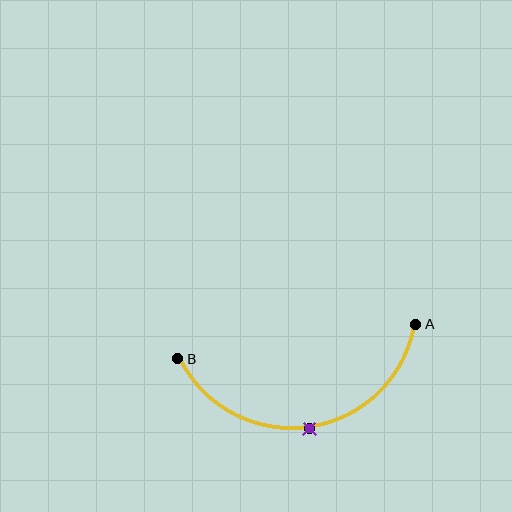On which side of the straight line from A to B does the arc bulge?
The arc bulges below the straight line connecting A and B.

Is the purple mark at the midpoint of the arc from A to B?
Yes. The purple mark lies on the arc at equal arc-length from both A and B — it is the arc midpoint.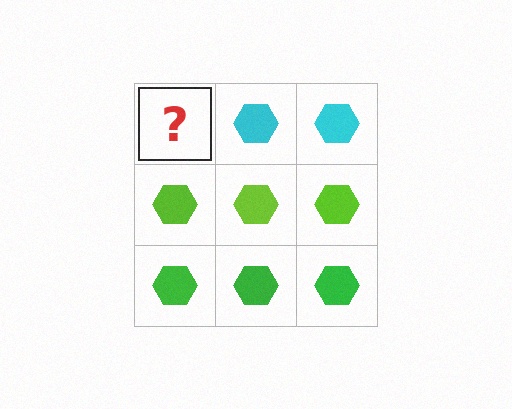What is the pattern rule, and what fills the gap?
The rule is that each row has a consistent color. The gap should be filled with a cyan hexagon.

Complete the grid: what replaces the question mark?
The question mark should be replaced with a cyan hexagon.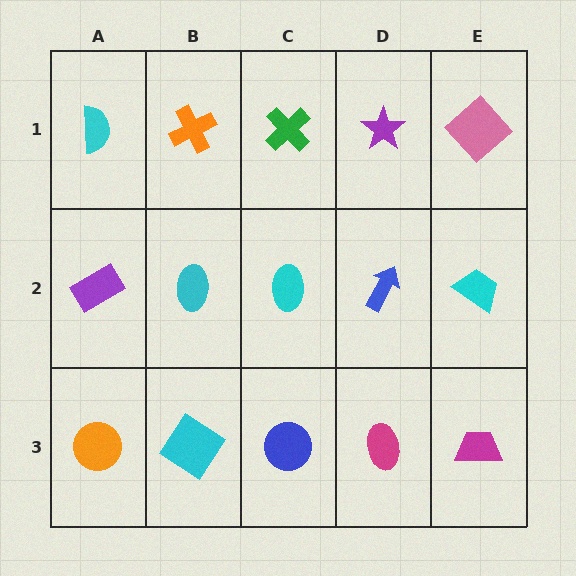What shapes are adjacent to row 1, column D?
A blue arrow (row 2, column D), a green cross (row 1, column C), a pink diamond (row 1, column E).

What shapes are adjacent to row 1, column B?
A cyan ellipse (row 2, column B), a cyan semicircle (row 1, column A), a green cross (row 1, column C).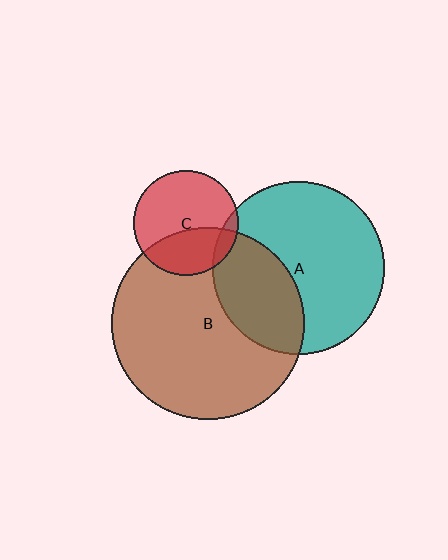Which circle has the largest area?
Circle B (brown).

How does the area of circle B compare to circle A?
Approximately 1.2 times.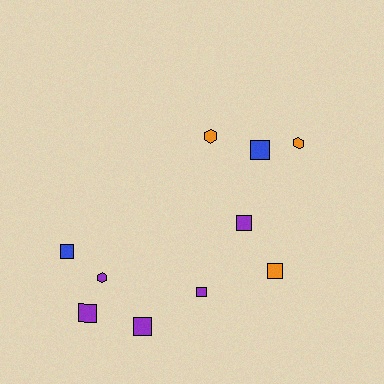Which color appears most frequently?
Purple, with 5 objects.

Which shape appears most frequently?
Square, with 7 objects.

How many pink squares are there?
There are no pink squares.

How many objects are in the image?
There are 10 objects.